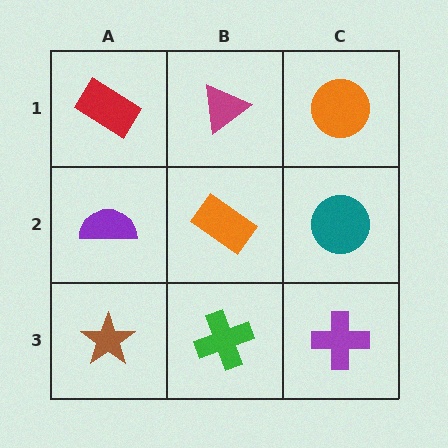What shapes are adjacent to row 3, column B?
An orange rectangle (row 2, column B), a brown star (row 3, column A), a purple cross (row 3, column C).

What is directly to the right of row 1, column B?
An orange circle.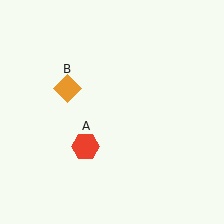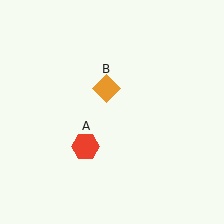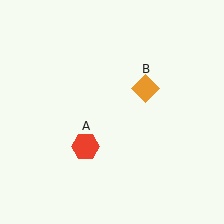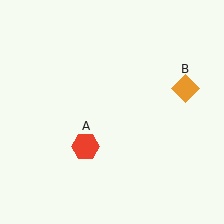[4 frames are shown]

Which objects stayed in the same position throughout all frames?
Red hexagon (object A) remained stationary.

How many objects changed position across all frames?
1 object changed position: orange diamond (object B).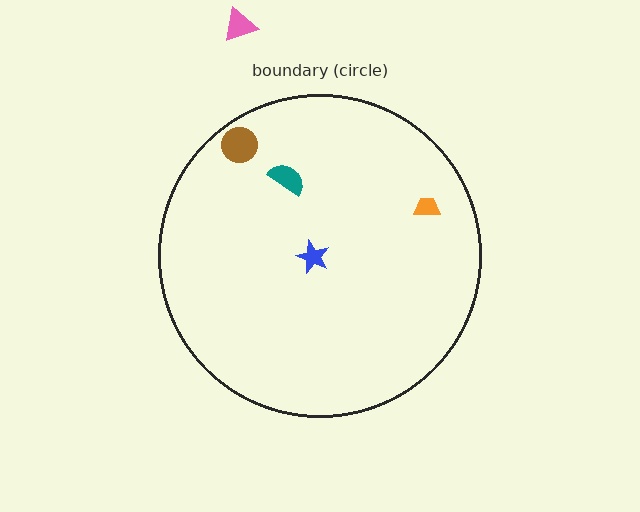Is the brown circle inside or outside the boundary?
Inside.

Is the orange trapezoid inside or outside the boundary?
Inside.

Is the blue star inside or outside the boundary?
Inside.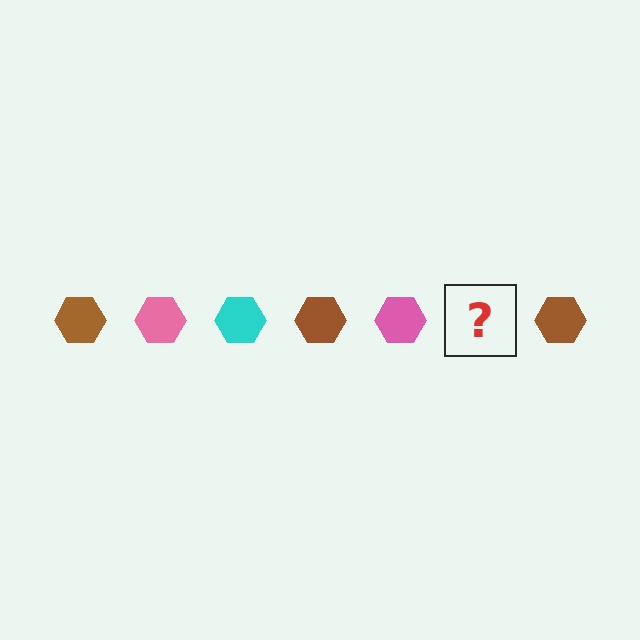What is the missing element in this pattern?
The missing element is a cyan hexagon.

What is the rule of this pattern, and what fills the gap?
The rule is that the pattern cycles through brown, pink, cyan hexagons. The gap should be filled with a cyan hexagon.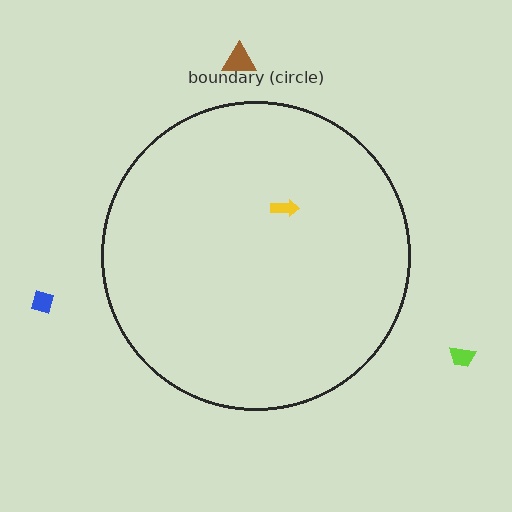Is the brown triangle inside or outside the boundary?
Outside.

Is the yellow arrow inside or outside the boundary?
Inside.